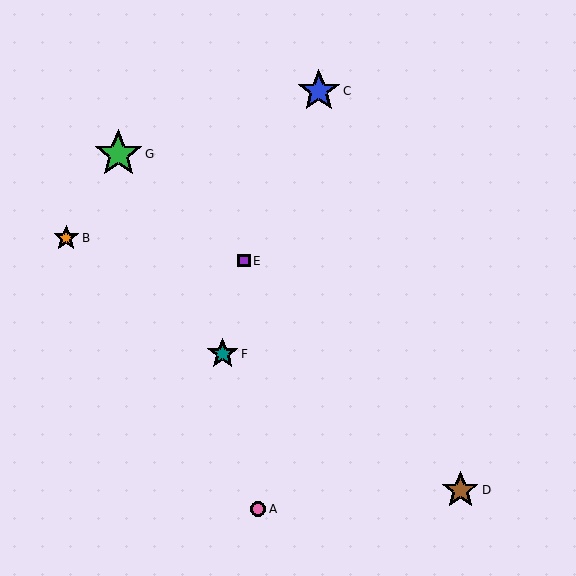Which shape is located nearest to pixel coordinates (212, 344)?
The teal star (labeled F) at (223, 354) is nearest to that location.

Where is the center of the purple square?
The center of the purple square is at (244, 261).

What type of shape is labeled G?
Shape G is a green star.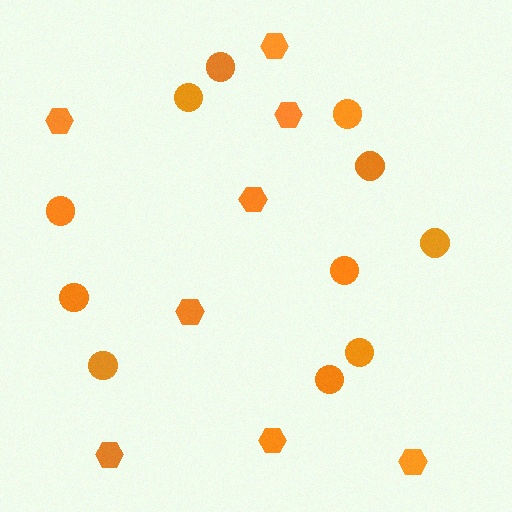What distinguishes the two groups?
There are 2 groups: one group of hexagons (8) and one group of circles (11).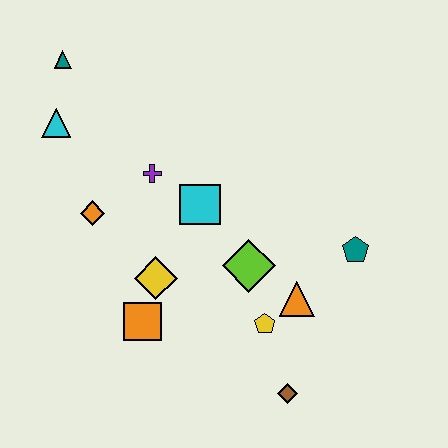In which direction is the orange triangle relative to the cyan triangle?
The orange triangle is to the right of the cyan triangle.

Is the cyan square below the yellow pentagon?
No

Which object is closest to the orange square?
The yellow diamond is closest to the orange square.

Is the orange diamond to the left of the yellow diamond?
Yes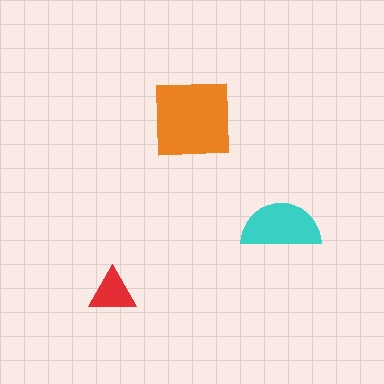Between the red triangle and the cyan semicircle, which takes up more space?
The cyan semicircle.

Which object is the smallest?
The red triangle.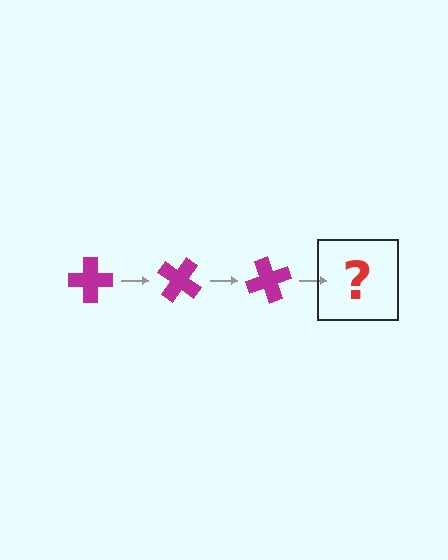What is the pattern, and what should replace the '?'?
The pattern is that the cross rotates 35 degrees each step. The '?' should be a magenta cross rotated 105 degrees.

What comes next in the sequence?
The next element should be a magenta cross rotated 105 degrees.